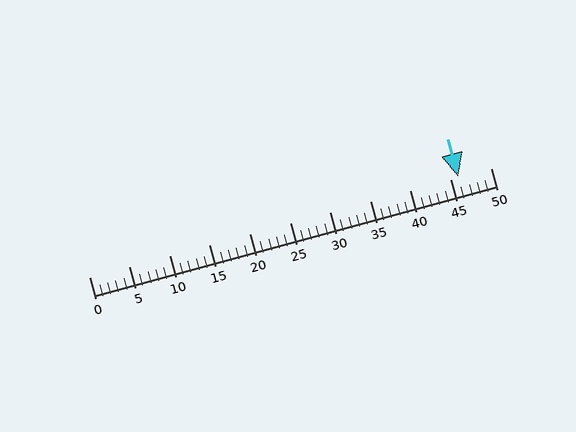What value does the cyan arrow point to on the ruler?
The cyan arrow points to approximately 46.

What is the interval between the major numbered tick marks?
The major tick marks are spaced 5 units apart.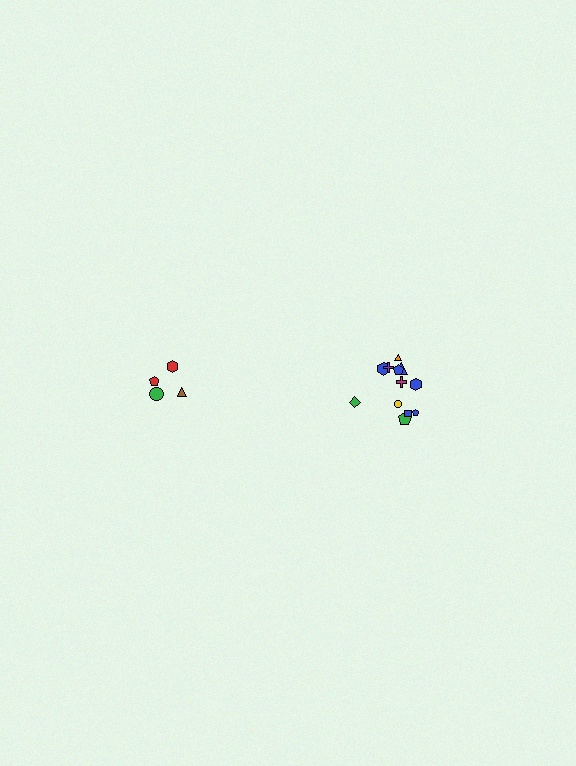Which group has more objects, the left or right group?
The right group.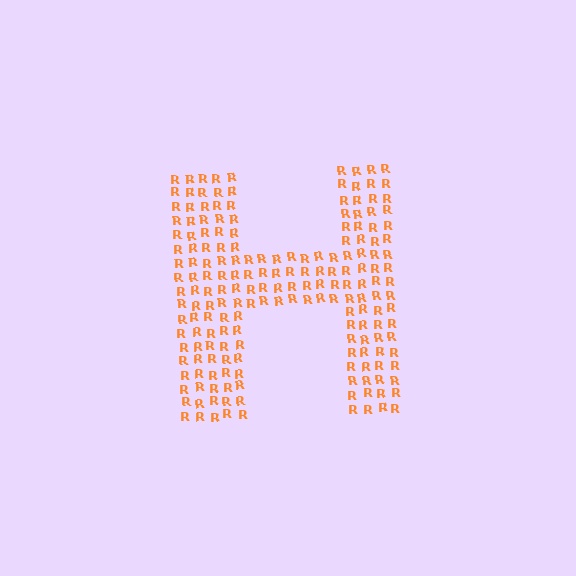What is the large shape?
The large shape is the letter H.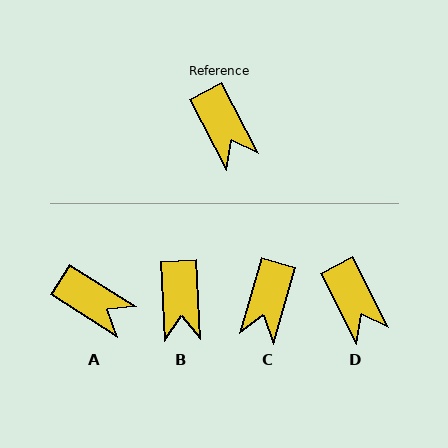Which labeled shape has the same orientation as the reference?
D.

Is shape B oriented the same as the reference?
No, it is off by about 24 degrees.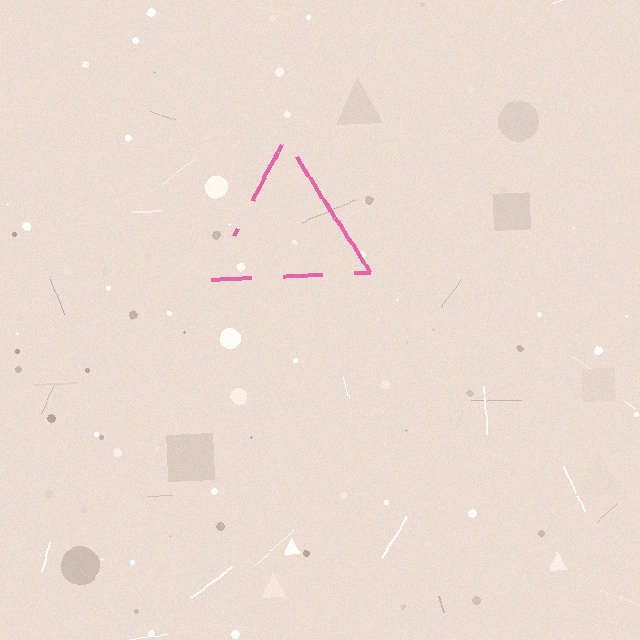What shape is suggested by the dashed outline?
The dashed outline suggests a triangle.